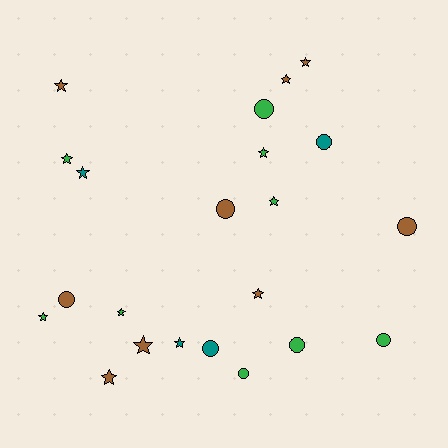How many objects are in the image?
There are 22 objects.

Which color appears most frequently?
Green, with 9 objects.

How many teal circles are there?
There are 2 teal circles.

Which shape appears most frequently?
Star, with 13 objects.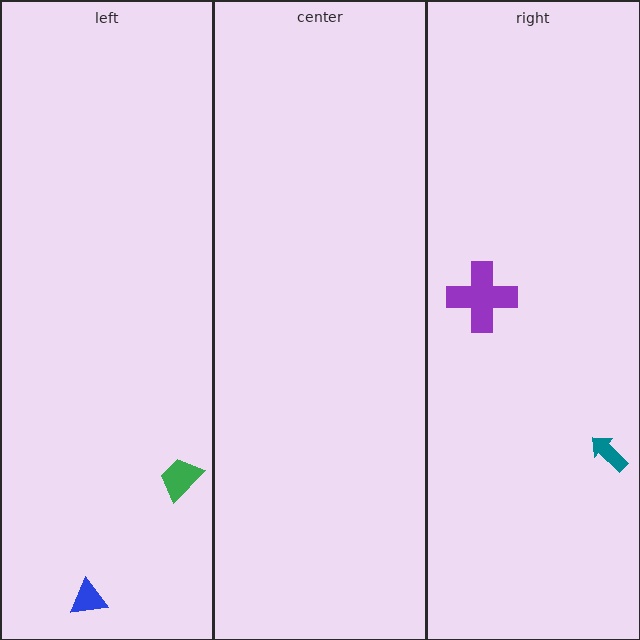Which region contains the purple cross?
The right region.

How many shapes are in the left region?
2.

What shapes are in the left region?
The green trapezoid, the blue triangle.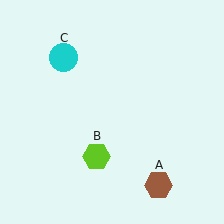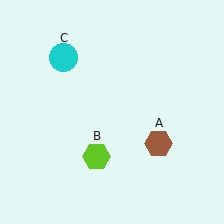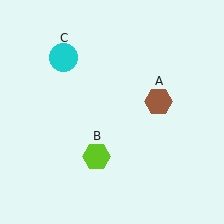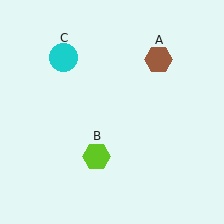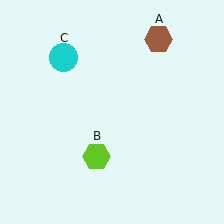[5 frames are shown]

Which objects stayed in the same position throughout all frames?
Lime hexagon (object B) and cyan circle (object C) remained stationary.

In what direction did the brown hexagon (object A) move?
The brown hexagon (object A) moved up.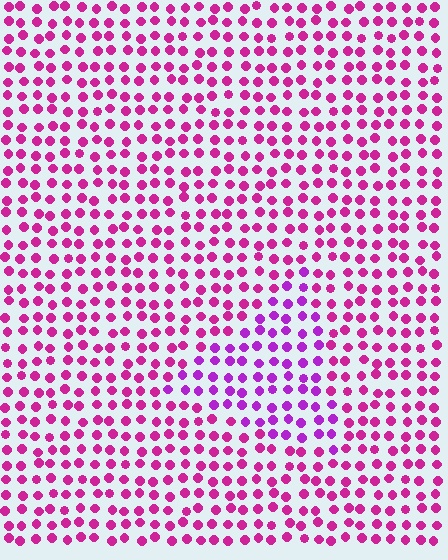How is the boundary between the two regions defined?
The boundary is defined purely by a slight shift in hue (about 29 degrees). Spacing, size, and orientation are identical on both sides.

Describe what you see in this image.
The image is filled with small magenta elements in a uniform arrangement. A triangle-shaped region is visible where the elements are tinted to a slightly different hue, forming a subtle color boundary.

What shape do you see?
I see a triangle.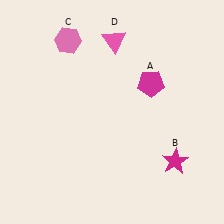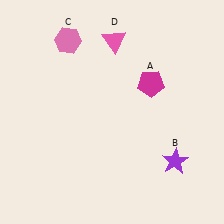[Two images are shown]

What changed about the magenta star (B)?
In Image 1, B is magenta. In Image 2, it changed to purple.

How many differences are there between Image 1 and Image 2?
There is 1 difference between the two images.